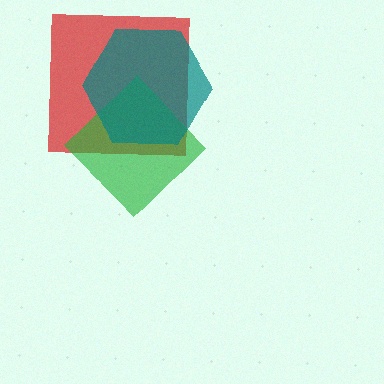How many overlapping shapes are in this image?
There are 3 overlapping shapes in the image.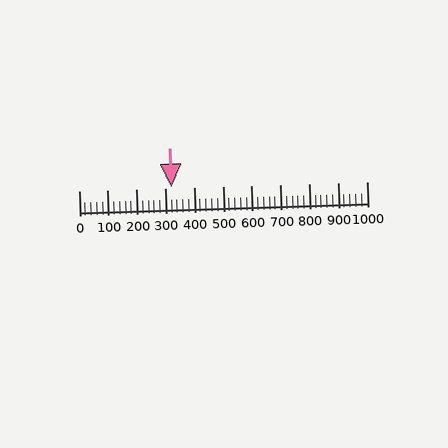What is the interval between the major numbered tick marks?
The major tick marks are spaced 100 units apart.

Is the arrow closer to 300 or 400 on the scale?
The arrow is closer to 300.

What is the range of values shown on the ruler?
The ruler shows values from 0 to 1000.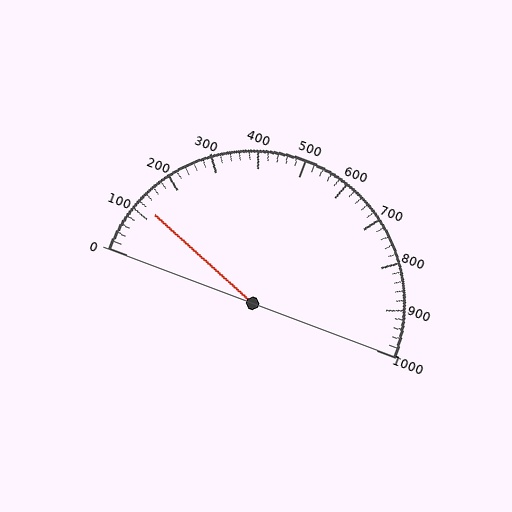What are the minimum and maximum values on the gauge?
The gauge ranges from 0 to 1000.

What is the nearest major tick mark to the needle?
The nearest major tick mark is 100.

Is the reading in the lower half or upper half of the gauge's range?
The reading is in the lower half of the range (0 to 1000).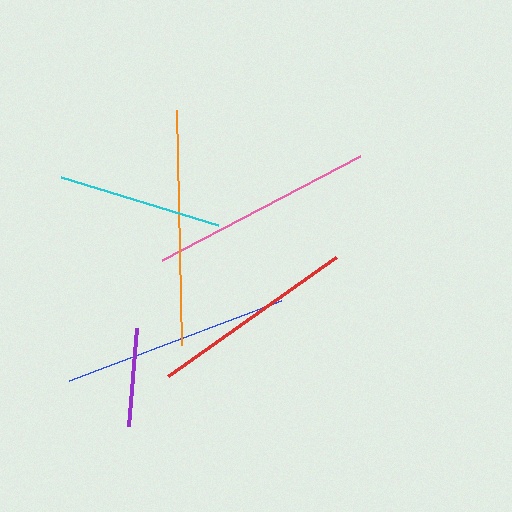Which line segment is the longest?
The orange line is the longest at approximately 235 pixels.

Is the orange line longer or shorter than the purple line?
The orange line is longer than the purple line.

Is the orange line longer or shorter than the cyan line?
The orange line is longer than the cyan line.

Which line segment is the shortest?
The purple line is the shortest at approximately 99 pixels.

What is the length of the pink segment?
The pink segment is approximately 223 pixels long.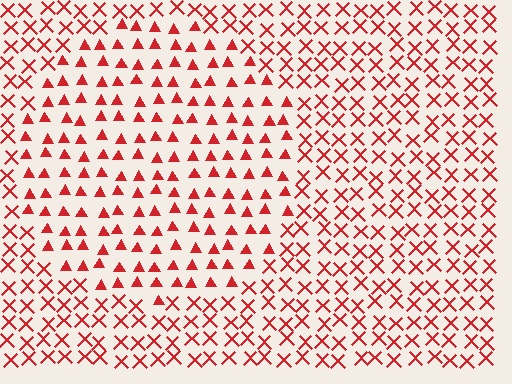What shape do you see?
I see a circle.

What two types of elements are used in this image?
The image uses triangles inside the circle region and X marks outside it.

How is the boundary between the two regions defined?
The boundary is defined by a change in element shape: triangles inside vs. X marks outside. All elements share the same color and spacing.